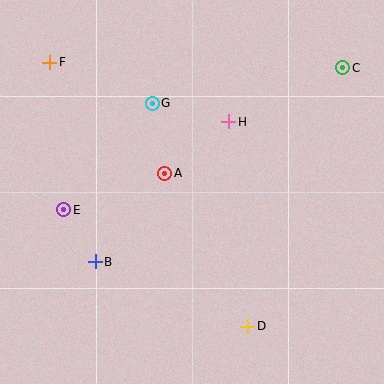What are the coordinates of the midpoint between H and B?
The midpoint between H and B is at (162, 192).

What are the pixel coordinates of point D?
Point D is at (248, 326).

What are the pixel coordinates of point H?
Point H is at (229, 122).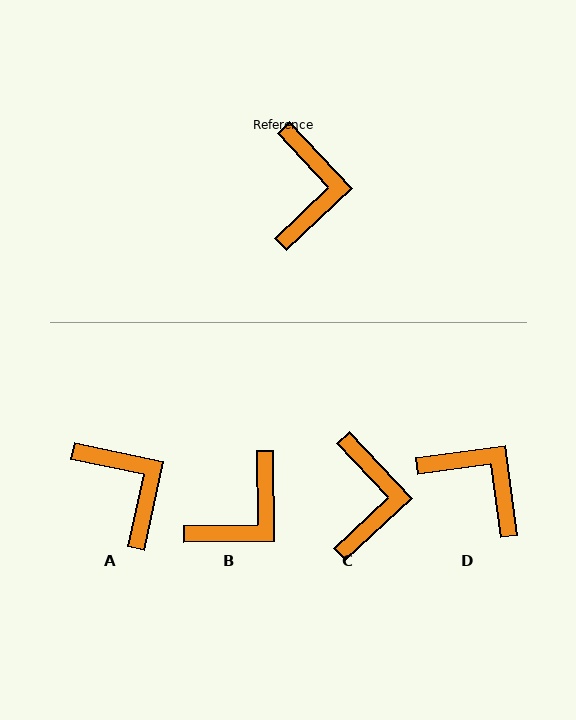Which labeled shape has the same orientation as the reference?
C.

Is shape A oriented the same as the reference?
No, it is off by about 34 degrees.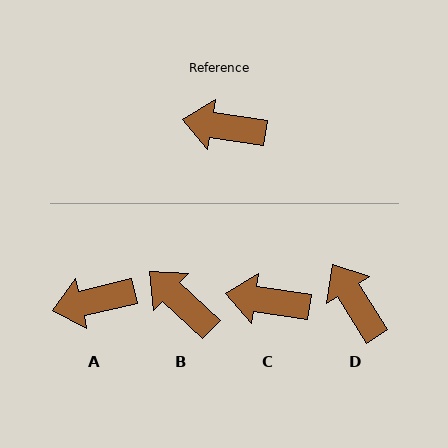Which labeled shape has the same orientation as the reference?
C.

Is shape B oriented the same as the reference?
No, it is off by about 34 degrees.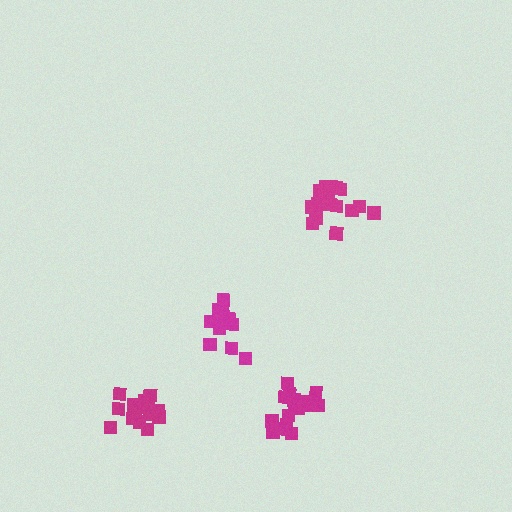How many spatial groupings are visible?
There are 4 spatial groupings.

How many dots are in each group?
Group 1: 14 dots, Group 2: 16 dots, Group 3: 16 dots, Group 4: 18 dots (64 total).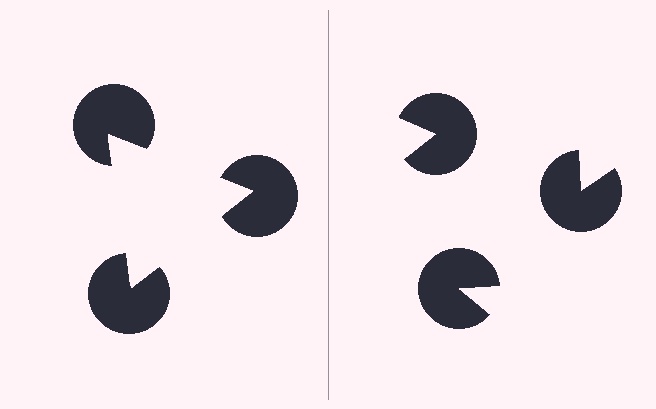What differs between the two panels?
The pac-man discs are positioned identically on both sides; only the wedge orientations differ. On the left they align to a triangle; on the right they are misaligned.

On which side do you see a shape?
An illusory triangle appears on the left side. On the right side the wedge cuts are rotated, so no coherent shape forms.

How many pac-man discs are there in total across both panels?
6 — 3 on each side.